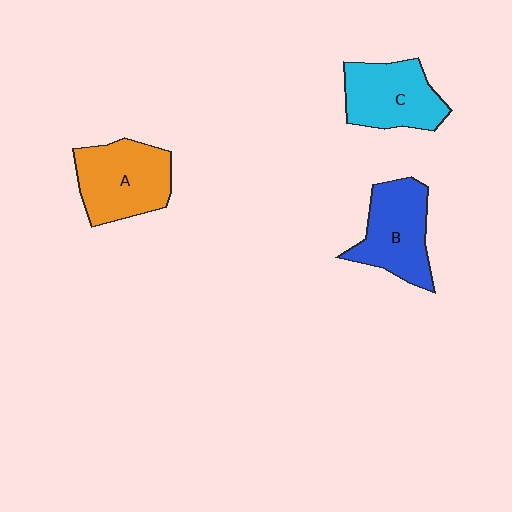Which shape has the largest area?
Shape A (orange).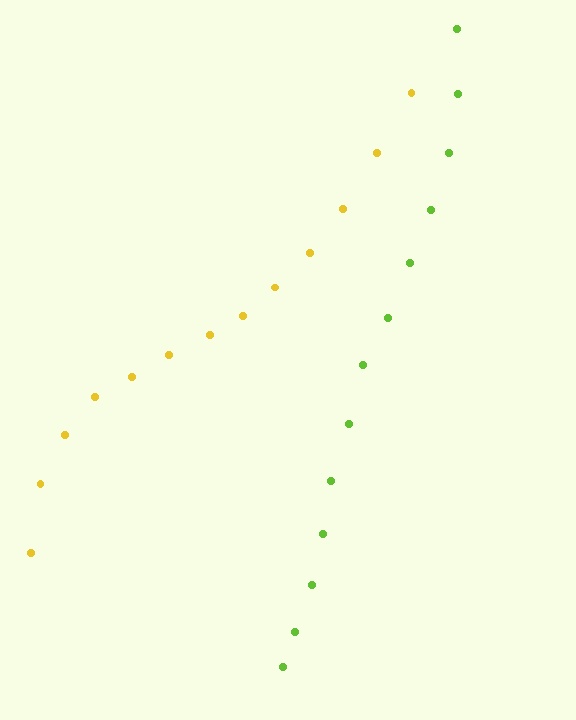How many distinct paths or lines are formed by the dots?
There are 2 distinct paths.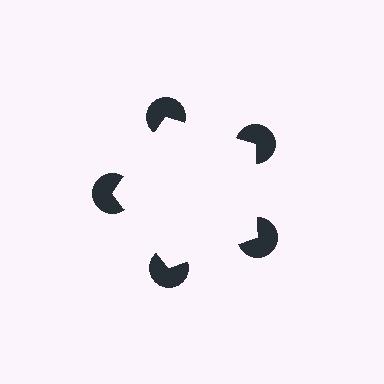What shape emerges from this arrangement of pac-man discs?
An illusory pentagon — its edges are inferred from the aligned wedge cuts in the pac-man discs, not physically drawn.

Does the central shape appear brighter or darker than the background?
It typically appears slightly brighter than the background, even though no actual brightness change is drawn.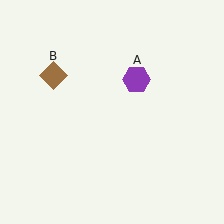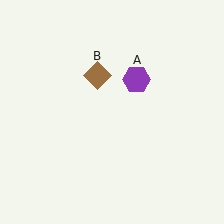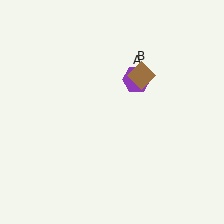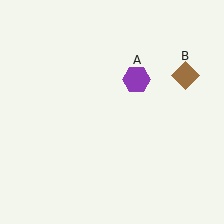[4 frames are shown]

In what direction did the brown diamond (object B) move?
The brown diamond (object B) moved right.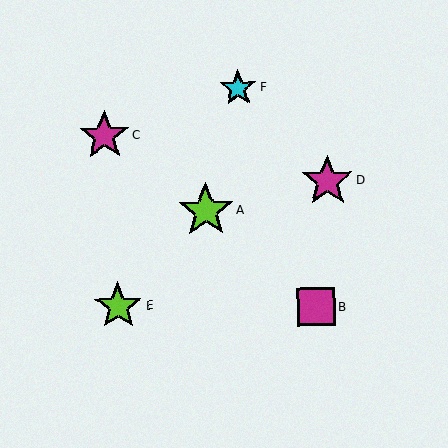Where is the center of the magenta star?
The center of the magenta star is at (104, 136).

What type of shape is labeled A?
Shape A is a lime star.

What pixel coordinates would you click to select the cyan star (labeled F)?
Click at (238, 88) to select the cyan star F.